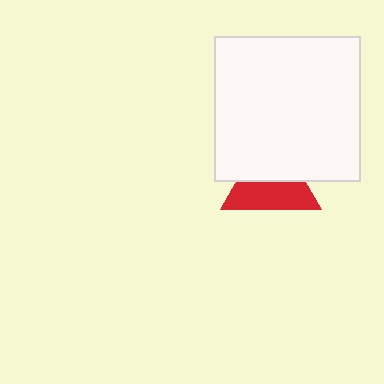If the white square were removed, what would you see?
You would see the complete red triangle.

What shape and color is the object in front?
The object in front is a white square.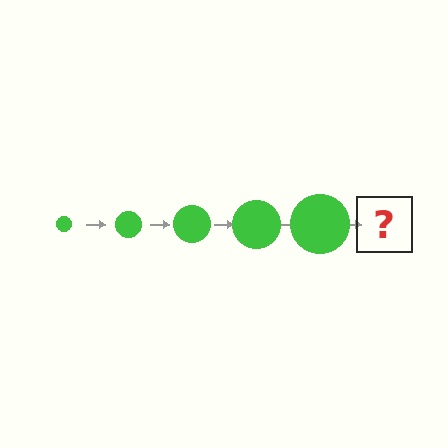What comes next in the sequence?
The next element should be a green circle, larger than the previous one.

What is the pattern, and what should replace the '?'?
The pattern is that the circle gets progressively larger each step. The '?' should be a green circle, larger than the previous one.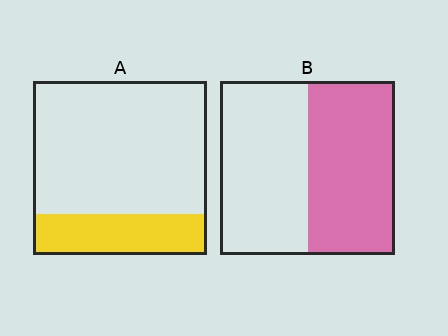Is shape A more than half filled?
No.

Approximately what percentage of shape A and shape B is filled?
A is approximately 25% and B is approximately 50%.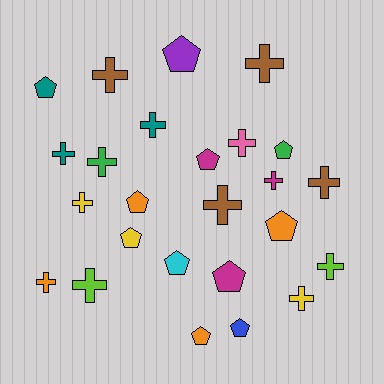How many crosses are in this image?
There are 14 crosses.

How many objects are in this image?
There are 25 objects.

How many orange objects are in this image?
There are 4 orange objects.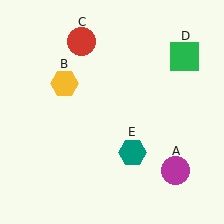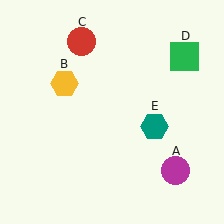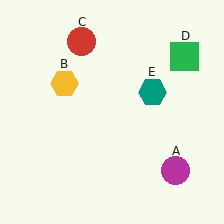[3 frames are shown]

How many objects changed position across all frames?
1 object changed position: teal hexagon (object E).